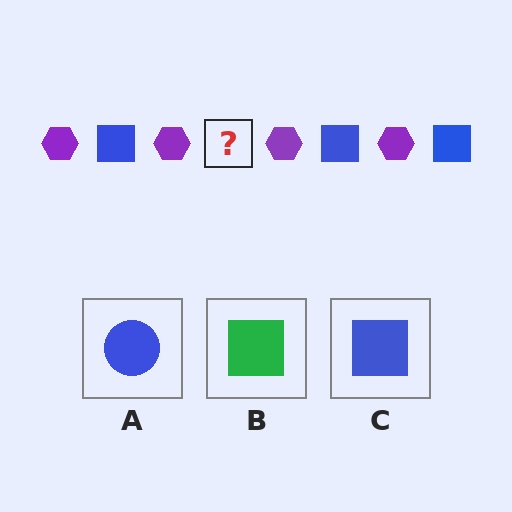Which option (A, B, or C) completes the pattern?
C.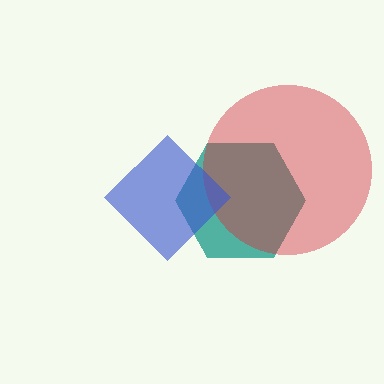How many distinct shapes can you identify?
There are 3 distinct shapes: a teal hexagon, a red circle, a blue diamond.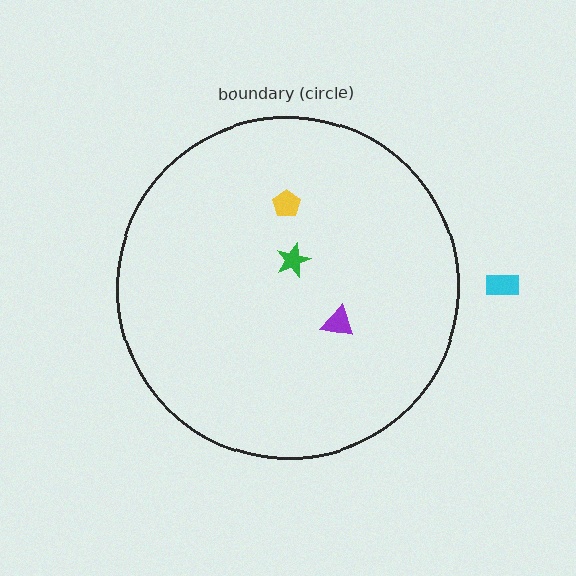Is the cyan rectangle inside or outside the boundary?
Outside.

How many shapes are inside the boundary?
3 inside, 1 outside.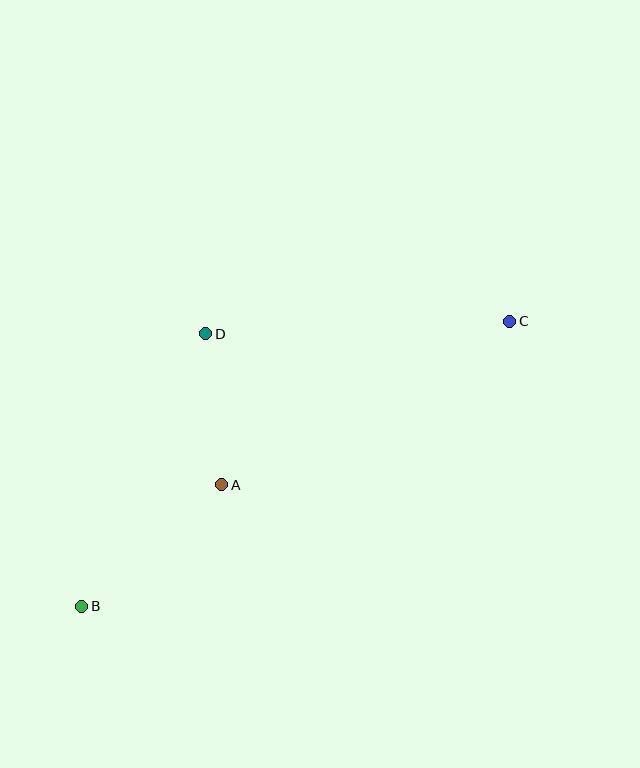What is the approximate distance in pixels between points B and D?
The distance between B and D is approximately 300 pixels.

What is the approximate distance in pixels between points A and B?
The distance between A and B is approximately 185 pixels.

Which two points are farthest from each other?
Points B and C are farthest from each other.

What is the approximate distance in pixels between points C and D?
The distance between C and D is approximately 304 pixels.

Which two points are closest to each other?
Points A and D are closest to each other.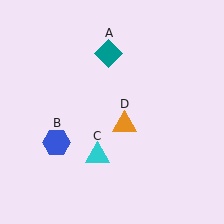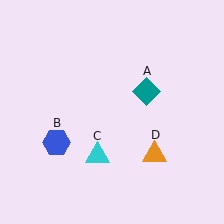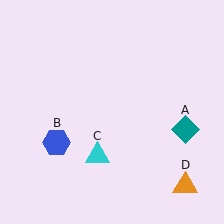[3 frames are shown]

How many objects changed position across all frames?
2 objects changed position: teal diamond (object A), orange triangle (object D).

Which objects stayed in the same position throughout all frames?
Blue hexagon (object B) and cyan triangle (object C) remained stationary.